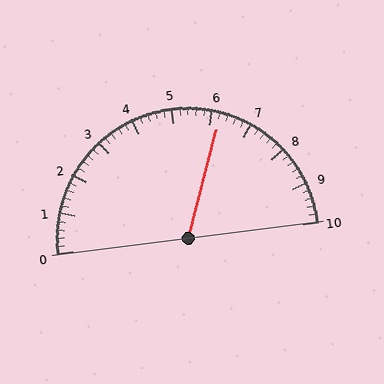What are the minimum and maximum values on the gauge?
The gauge ranges from 0 to 10.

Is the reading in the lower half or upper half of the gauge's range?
The reading is in the upper half of the range (0 to 10).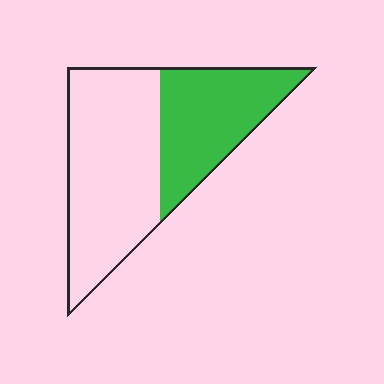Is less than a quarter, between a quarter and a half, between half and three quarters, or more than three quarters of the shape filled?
Between a quarter and a half.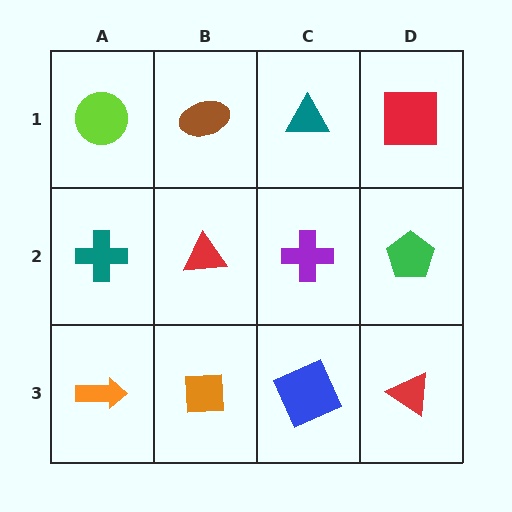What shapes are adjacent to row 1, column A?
A teal cross (row 2, column A), a brown ellipse (row 1, column B).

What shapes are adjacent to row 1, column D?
A green pentagon (row 2, column D), a teal triangle (row 1, column C).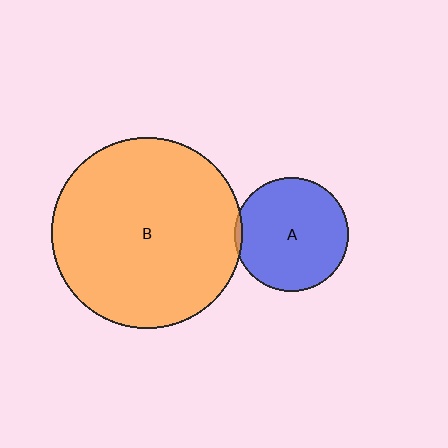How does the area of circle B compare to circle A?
Approximately 2.8 times.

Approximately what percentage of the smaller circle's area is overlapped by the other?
Approximately 5%.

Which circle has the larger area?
Circle B (orange).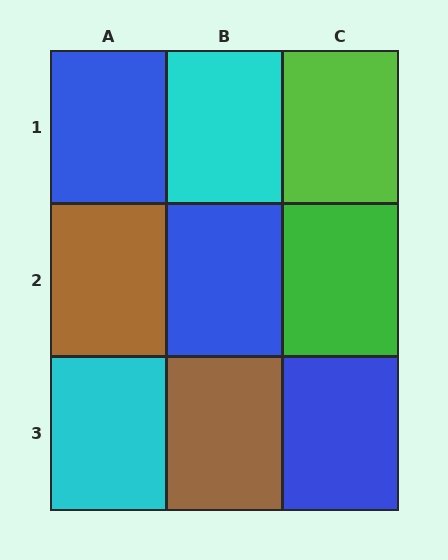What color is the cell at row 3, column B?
Brown.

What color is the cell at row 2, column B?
Blue.